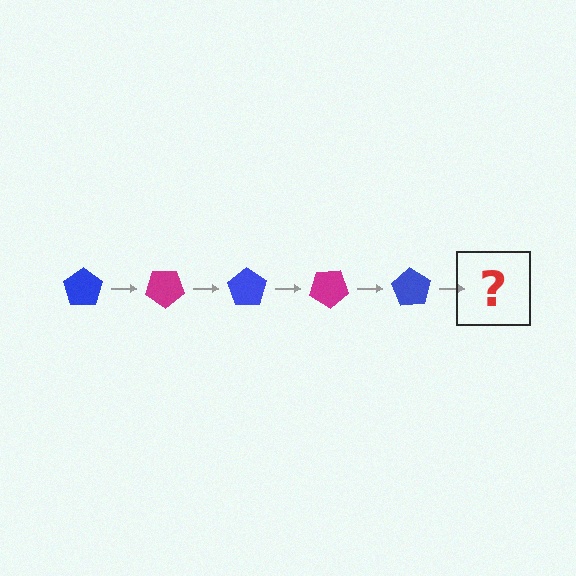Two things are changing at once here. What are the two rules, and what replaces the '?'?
The two rules are that it rotates 35 degrees each step and the color cycles through blue and magenta. The '?' should be a magenta pentagon, rotated 175 degrees from the start.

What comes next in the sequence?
The next element should be a magenta pentagon, rotated 175 degrees from the start.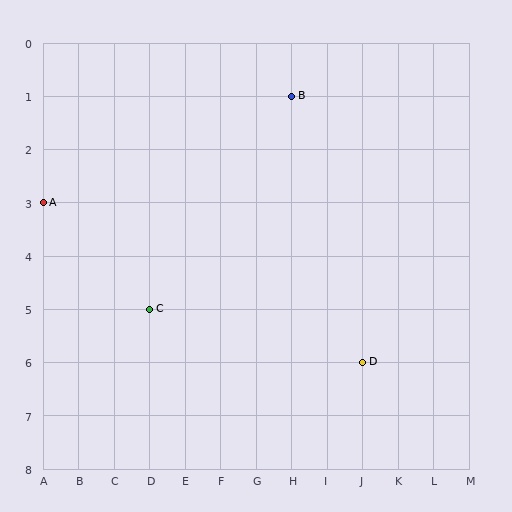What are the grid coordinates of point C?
Point C is at grid coordinates (D, 5).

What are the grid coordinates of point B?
Point B is at grid coordinates (H, 1).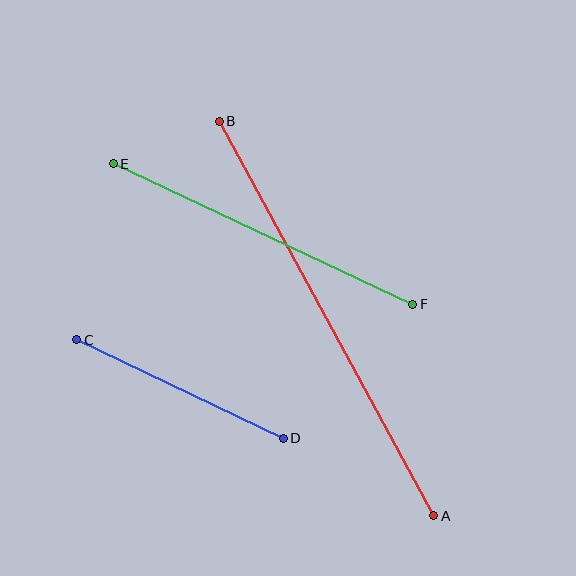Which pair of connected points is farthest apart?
Points A and B are farthest apart.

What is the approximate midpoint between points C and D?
The midpoint is at approximately (180, 389) pixels.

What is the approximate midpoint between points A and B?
The midpoint is at approximately (327, 318) pixels.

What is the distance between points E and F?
The distance is approximately 331 pixels.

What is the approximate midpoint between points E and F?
The midpoint is at approximately (263, 234) pixels.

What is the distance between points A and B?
The distance is approximately 449 pixels.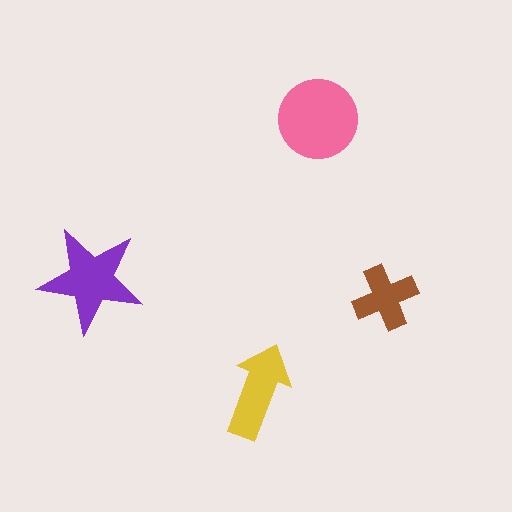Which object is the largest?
The pink circle.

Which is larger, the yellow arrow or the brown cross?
The yellow arrow.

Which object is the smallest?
The brown cross.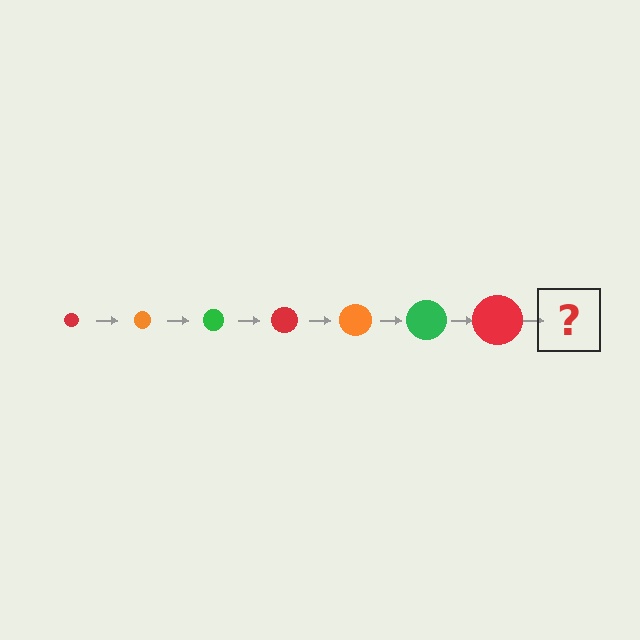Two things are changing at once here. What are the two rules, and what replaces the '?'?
The two rules are that the circle grows larger each step and the color cycles through red, orange, and green. The '?' should be an orange circle, larger than the previous one.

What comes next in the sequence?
The next element should be an orange circle, larger than the previous one.